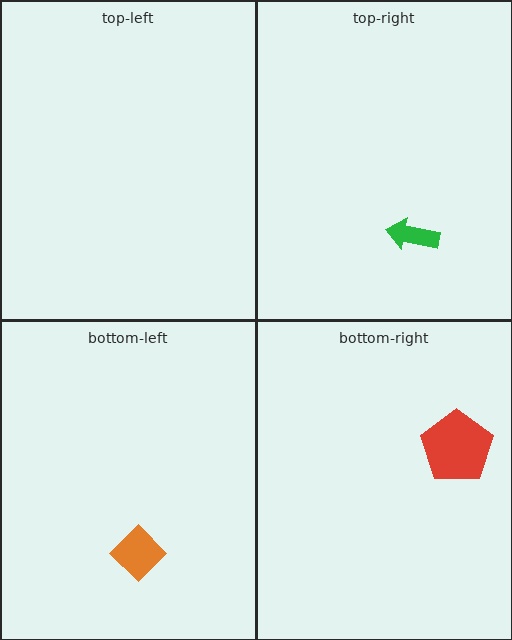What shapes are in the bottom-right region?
The red pentagon.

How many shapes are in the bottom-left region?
1.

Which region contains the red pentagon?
The bottom-right region.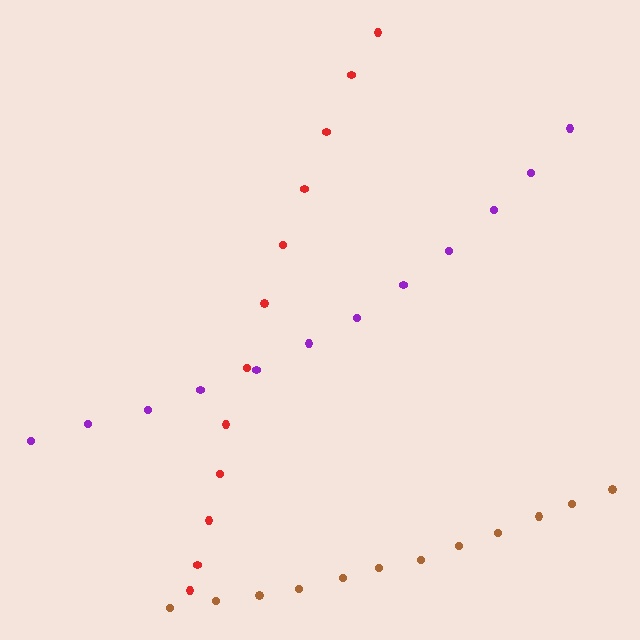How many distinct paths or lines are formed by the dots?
There are 3 distinct paths.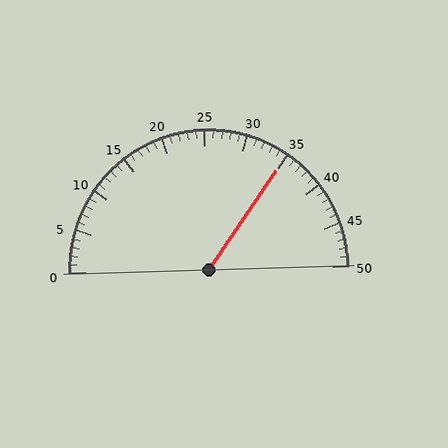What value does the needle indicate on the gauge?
The needle indicates approximately 35.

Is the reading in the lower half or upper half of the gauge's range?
The reading is in the upper half of the range (0 to 50).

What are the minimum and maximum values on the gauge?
The gauge ranges from 0 to 50.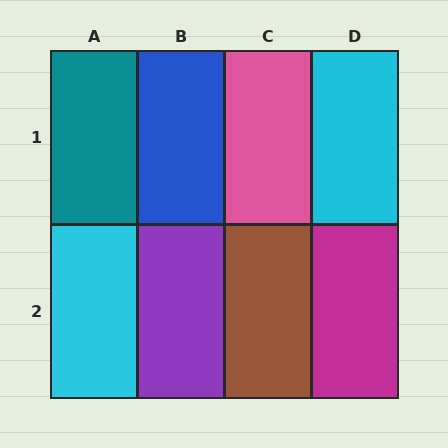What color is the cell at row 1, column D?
Cyan.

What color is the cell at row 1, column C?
Pink.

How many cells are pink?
1 cell is pink.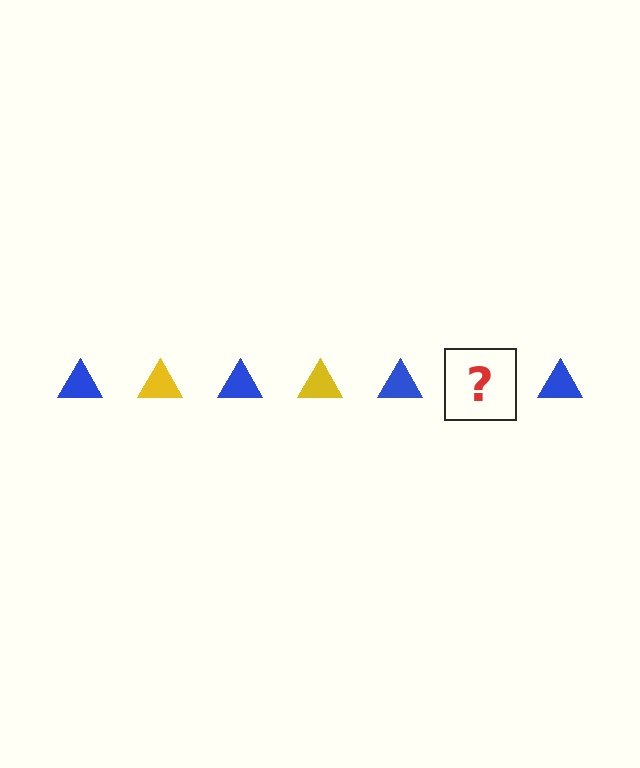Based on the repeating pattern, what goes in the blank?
The blank should be a yellow triangle.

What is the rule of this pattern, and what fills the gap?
The rule is that the pattern cycles through blue, yellow triangles. The gap should be filled with a yellow triangle.